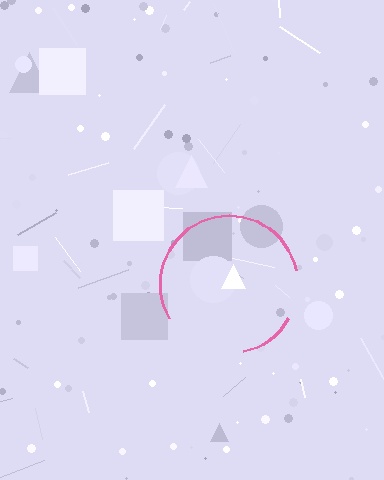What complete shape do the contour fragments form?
The contour fragments form a circle.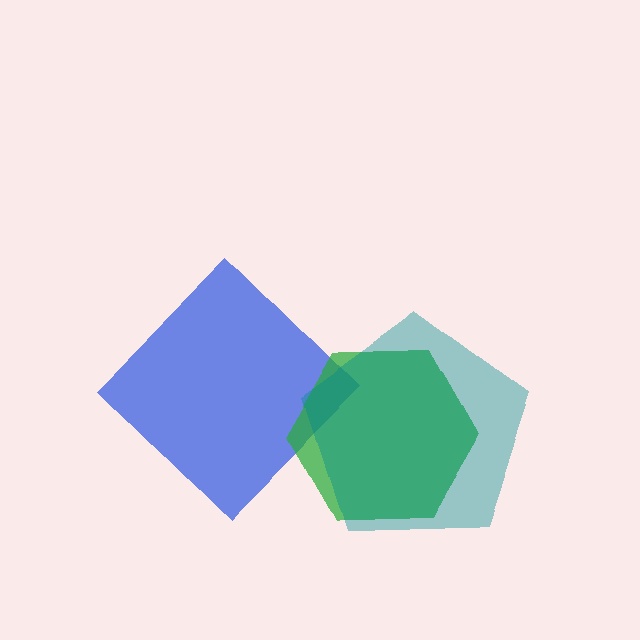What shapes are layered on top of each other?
The layered shapes are: a blue diamond, a green hexagon, a teal pentagon.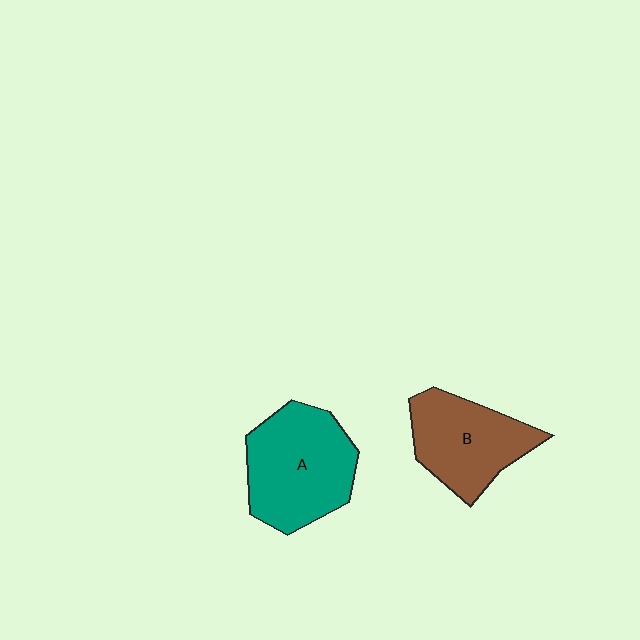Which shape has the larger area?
Shape A (teal).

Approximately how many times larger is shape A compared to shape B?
Approximately 1.2 times.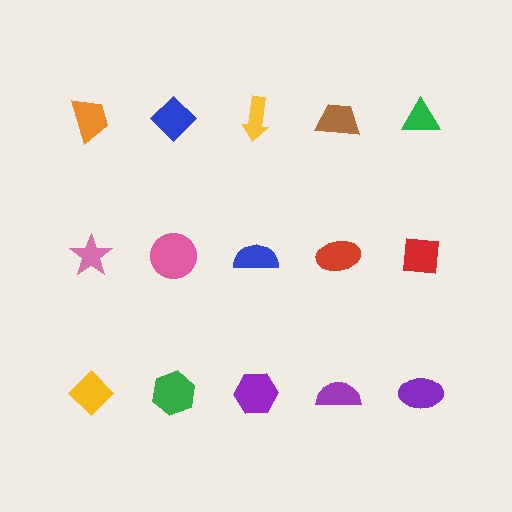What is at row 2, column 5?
A red square.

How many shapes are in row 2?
5 shapes.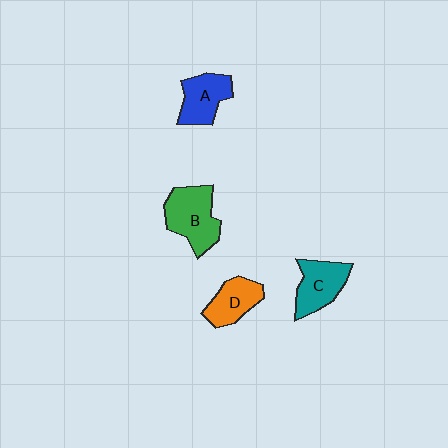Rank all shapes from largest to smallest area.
From largest to smallest: B (green), C (teal), A (blue), D (orange).